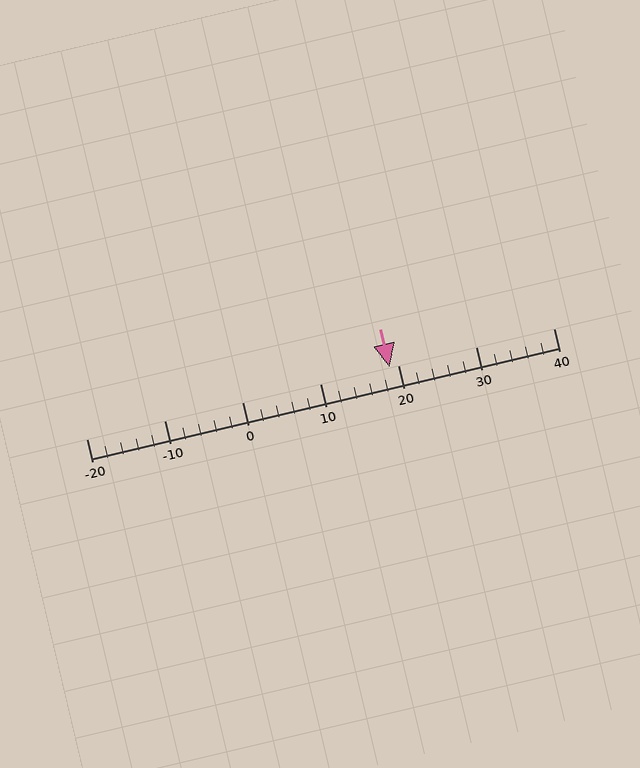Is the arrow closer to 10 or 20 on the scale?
The arrow is closer to 20.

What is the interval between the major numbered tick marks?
The major tick marks are spaced 10 units apart.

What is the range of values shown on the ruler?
The ruler shows values from -20 to 40.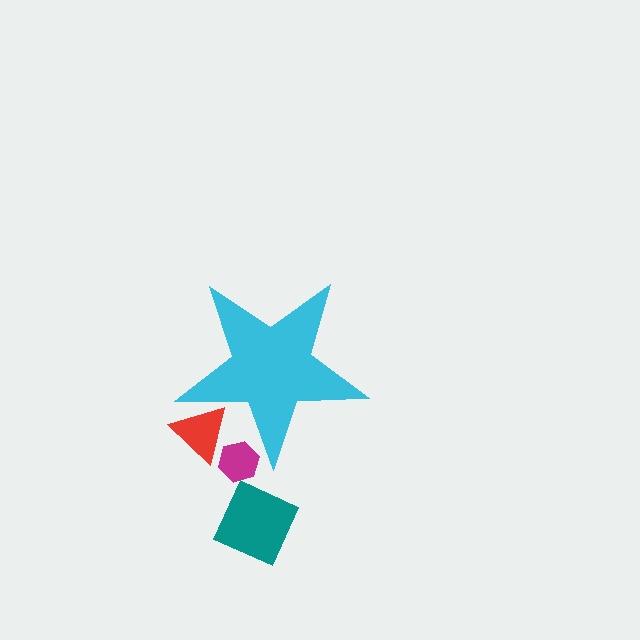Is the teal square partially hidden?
No, the teal square is fully visible.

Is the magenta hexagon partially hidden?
Yes, the magenta hexagon is partially hidden behind the cyan star.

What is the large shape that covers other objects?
A cyan star.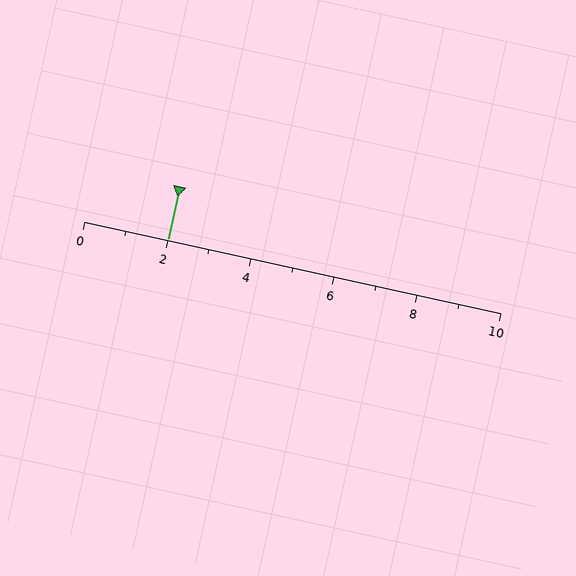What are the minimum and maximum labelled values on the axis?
The axis runs from 0 to 10.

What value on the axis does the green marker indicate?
The marker indicates approximately 2.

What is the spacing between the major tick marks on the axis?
The major ticks are spaced 2 apart.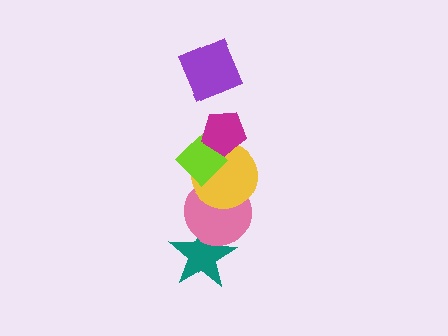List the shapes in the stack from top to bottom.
From top to bottom: the purple square, the magenta pentagon, the lime diamond, the yellow circle, the pink circle, the teal star.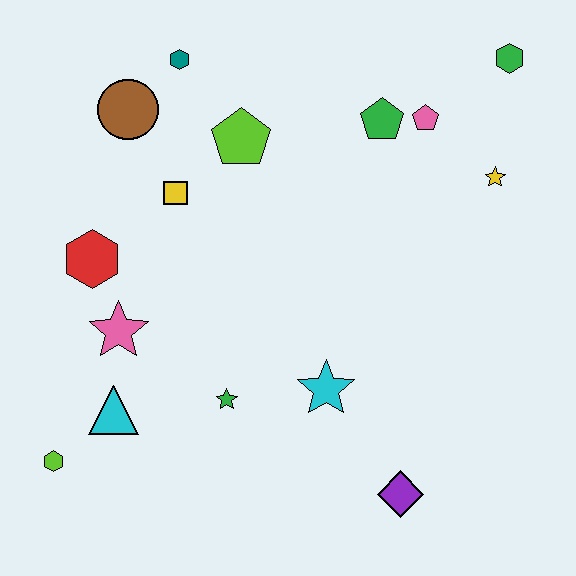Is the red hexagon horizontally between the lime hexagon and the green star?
Yes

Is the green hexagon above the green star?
Yes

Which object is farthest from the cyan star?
The green hexagon is farthest from the cyan star.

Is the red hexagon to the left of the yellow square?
Yes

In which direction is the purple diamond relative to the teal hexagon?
The purple diamond is below the teal hexagon.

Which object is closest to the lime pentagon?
The yellow square is closest to the lime pentagon.